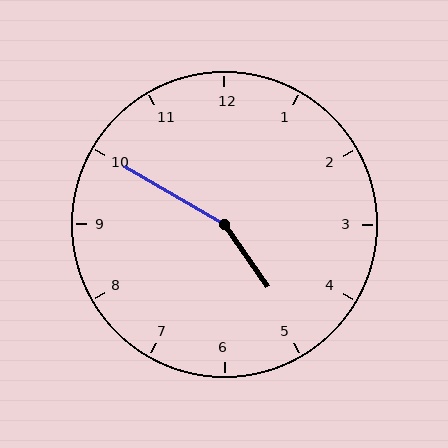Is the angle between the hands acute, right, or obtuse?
It is obtuse.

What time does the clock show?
4:50.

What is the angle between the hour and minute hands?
Approximately 155 degrees.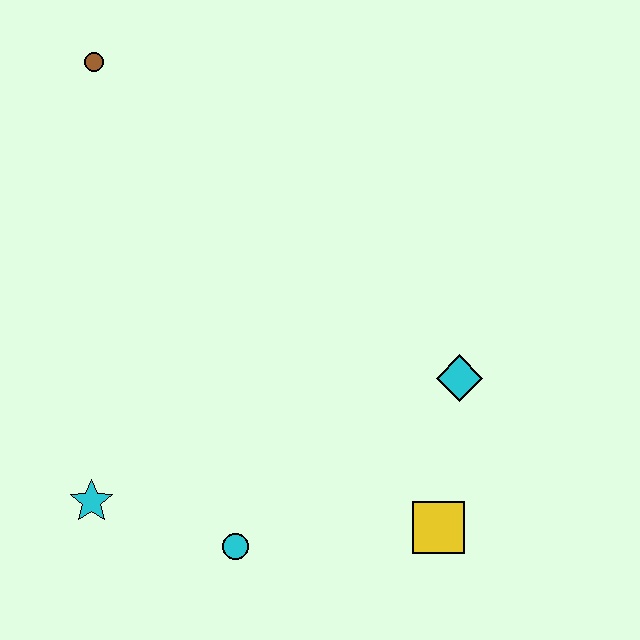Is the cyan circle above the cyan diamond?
No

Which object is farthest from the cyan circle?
The brown circle is farthest from the cyan circle.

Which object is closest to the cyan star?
The cyan circle is closest to the cyan star.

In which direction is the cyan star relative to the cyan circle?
The cyan star is to the left of the cyan circle.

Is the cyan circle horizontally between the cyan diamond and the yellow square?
No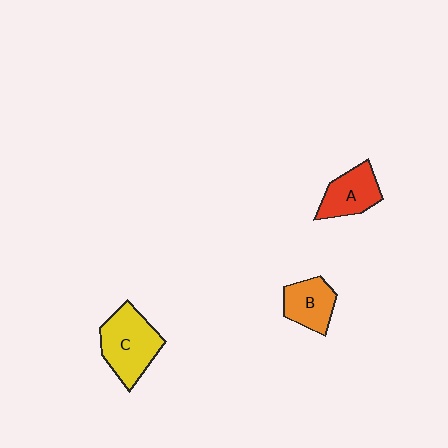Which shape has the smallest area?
Shape B (orange).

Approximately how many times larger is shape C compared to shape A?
Approximately 1.5 times.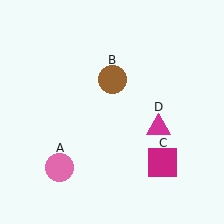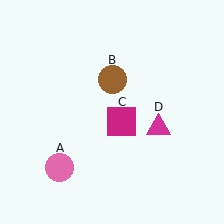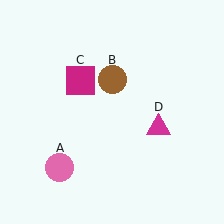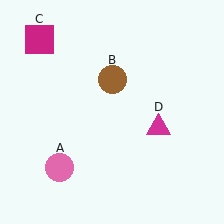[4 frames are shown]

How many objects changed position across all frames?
1 object changed position: magenta square (object C).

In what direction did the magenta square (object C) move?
The magenta square (object C) moved up and to the left.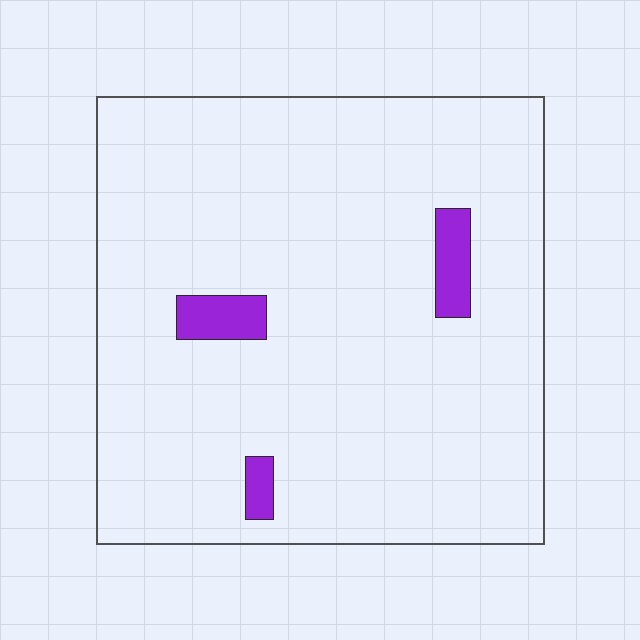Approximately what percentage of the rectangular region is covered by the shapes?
Approximately 5%.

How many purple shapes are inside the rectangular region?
3.